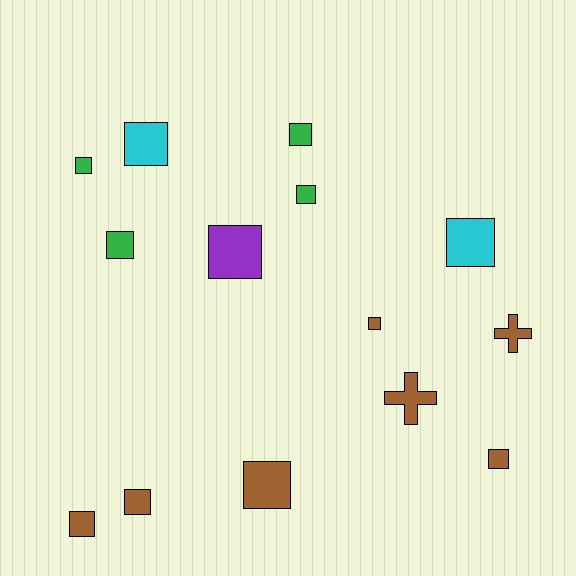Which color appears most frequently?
Brown, with 7 objects.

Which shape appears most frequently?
Square, with 12 objects.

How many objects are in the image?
There are 14 objects.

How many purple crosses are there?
There are no purple crosses.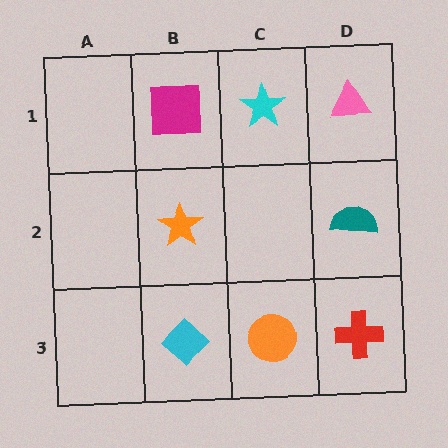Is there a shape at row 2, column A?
No, that cell is empty.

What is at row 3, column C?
An orange circle.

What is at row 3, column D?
A red cross.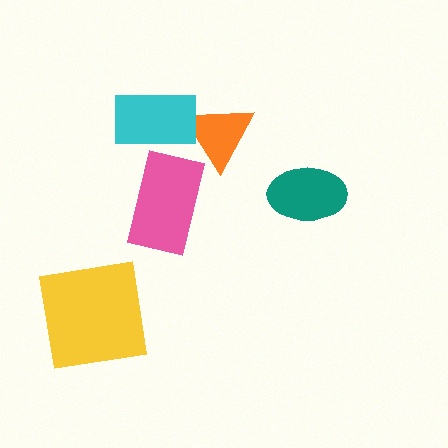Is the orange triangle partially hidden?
Yes, it is partially covered by another shape.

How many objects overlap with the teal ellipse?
0 objects overlap with the teal ellipse.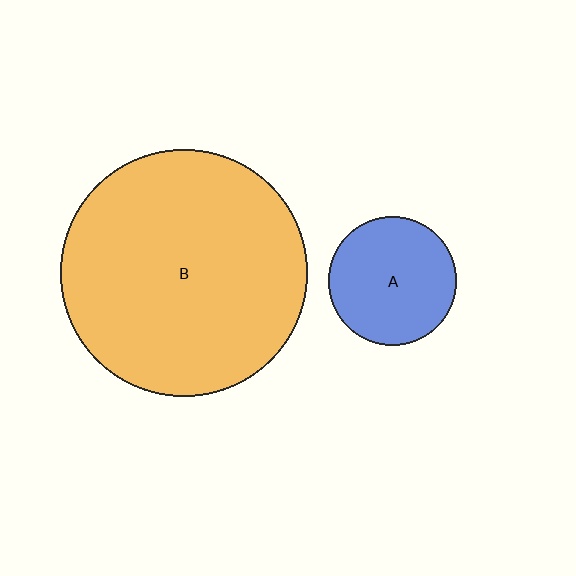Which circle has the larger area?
Circle B (orange).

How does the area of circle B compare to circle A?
Approximately 3.7 times.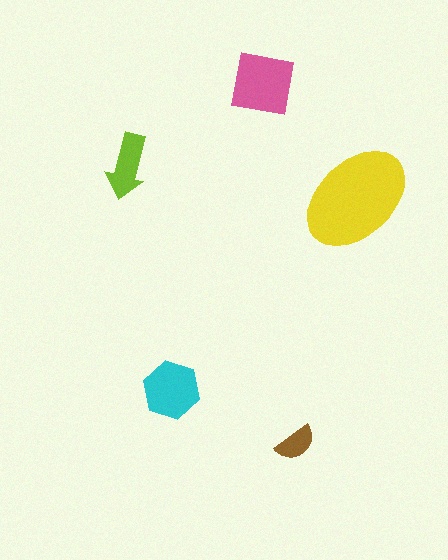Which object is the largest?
The yellow ellipse.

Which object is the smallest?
The brown semicircle.